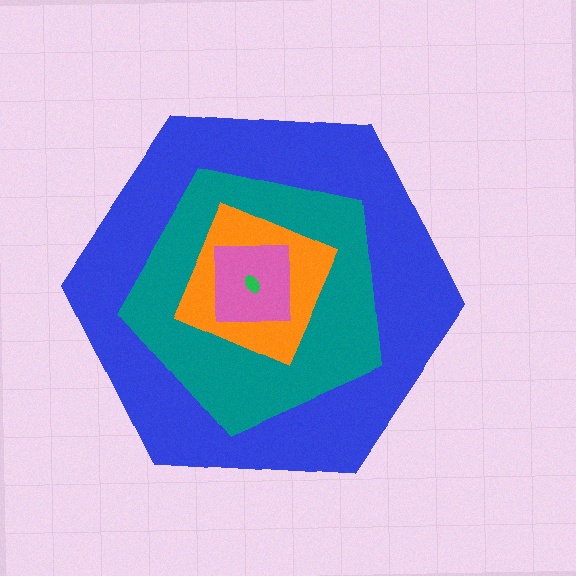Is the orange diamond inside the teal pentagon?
Yes.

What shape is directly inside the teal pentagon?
The orange diamond.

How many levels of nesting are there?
5.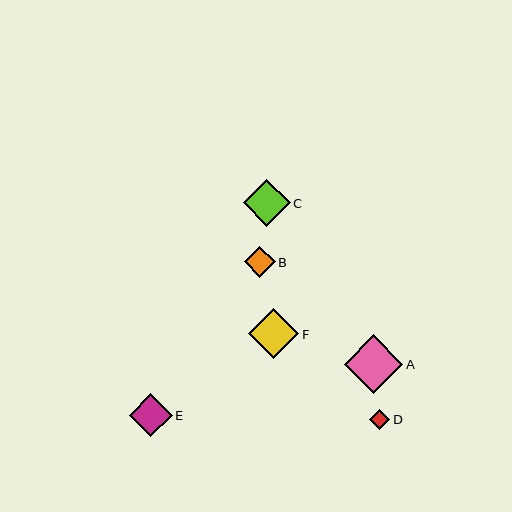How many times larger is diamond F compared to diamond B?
Diamond F is approximately 1.6 times the size of diamond B.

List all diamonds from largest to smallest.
From largest to smallest: A, F, C, E, B, D.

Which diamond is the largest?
Diamond A is the largest with a size of approximately 58 pixels.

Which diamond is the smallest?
Diamond D is the smallest with a size of approximately 20 pixels.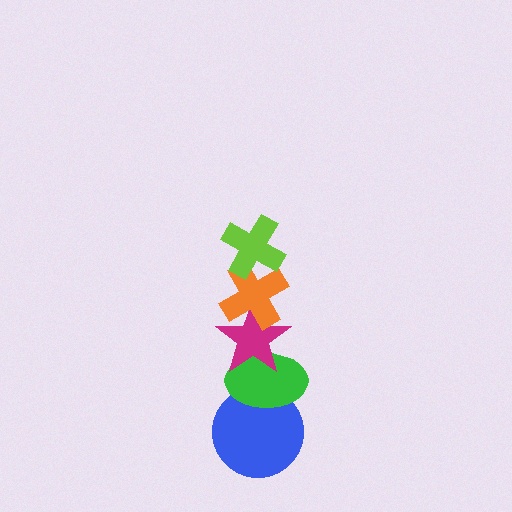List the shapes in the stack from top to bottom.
From top to bottom: the lime cross, the orange cross, the magenta star, the green ellipse, the blue circle.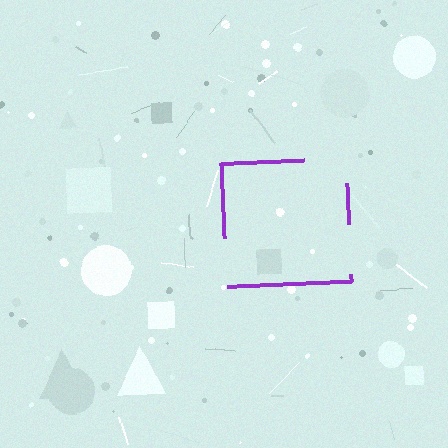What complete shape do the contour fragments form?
The contour fragments form a square.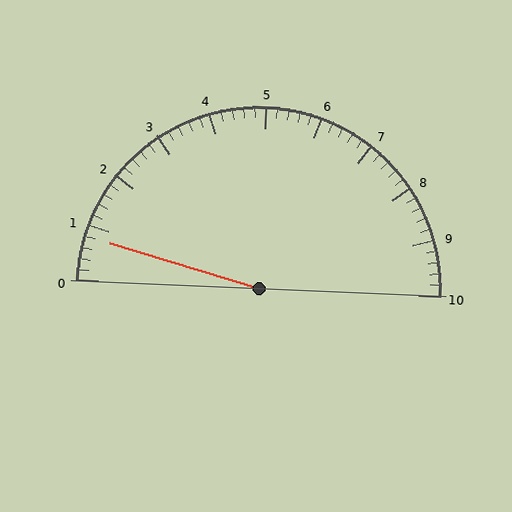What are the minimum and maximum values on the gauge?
The gauge ranges from 0 to 10.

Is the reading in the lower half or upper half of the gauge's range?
The reading is in the lower half of the range (0 to 10).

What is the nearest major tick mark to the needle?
The nearest major tick mark is 1.